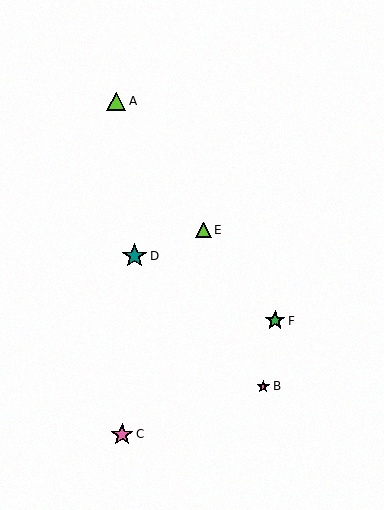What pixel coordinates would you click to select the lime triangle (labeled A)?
Click at (116, 101) to select the lime triangle A.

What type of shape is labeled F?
Shape F is a green star.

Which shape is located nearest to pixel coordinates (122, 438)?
The pink star (labeled C) at (122, 434) is nearest to that location.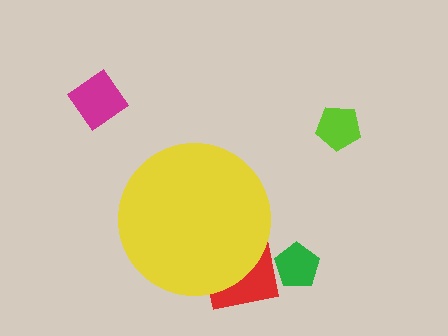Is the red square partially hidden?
Yes, the red square is partially hidden behind the yellow circle.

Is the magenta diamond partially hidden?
No, the magenta diamond is fully visible.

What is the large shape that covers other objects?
A yellow circle.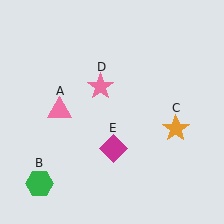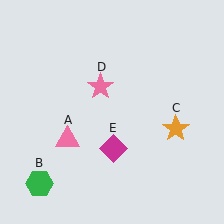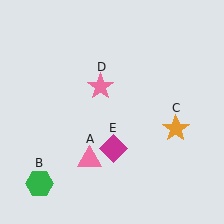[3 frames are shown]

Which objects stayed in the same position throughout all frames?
Green hexagon (object B) and orange star (object C) and pink star (object D) and magenta diamond (object E) remained stationary.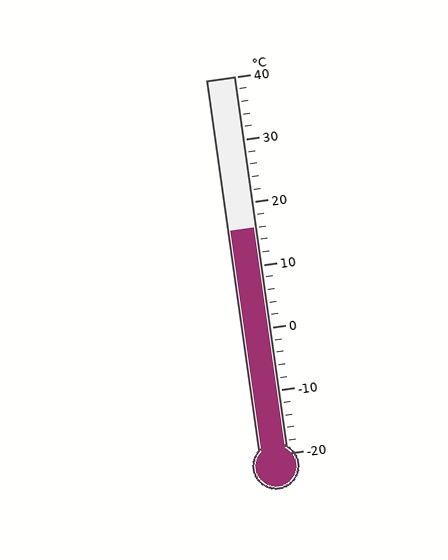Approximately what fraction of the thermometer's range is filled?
The thermometer is filled to approximately 60% of its range.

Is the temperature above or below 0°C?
The temperature is above 0°C.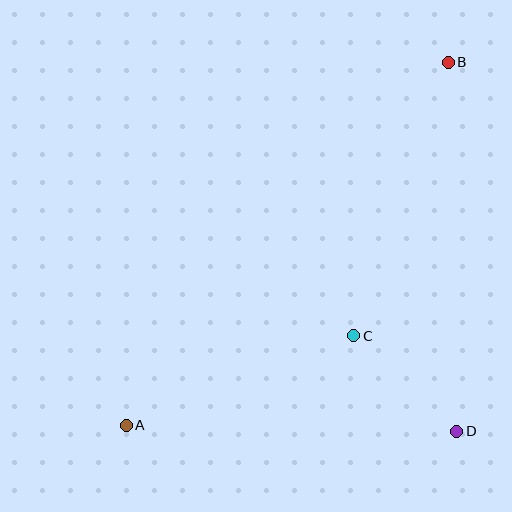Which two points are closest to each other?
Points C and D are closest to each other.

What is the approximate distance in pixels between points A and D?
The distance between A and D is approximately 330 pixels.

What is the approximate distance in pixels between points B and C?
The distance between B and C is approximately 289 pixels.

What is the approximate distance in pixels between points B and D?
The distance between B and D is approximately 369 pixels.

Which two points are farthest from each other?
Points A and B are farthest from each other.